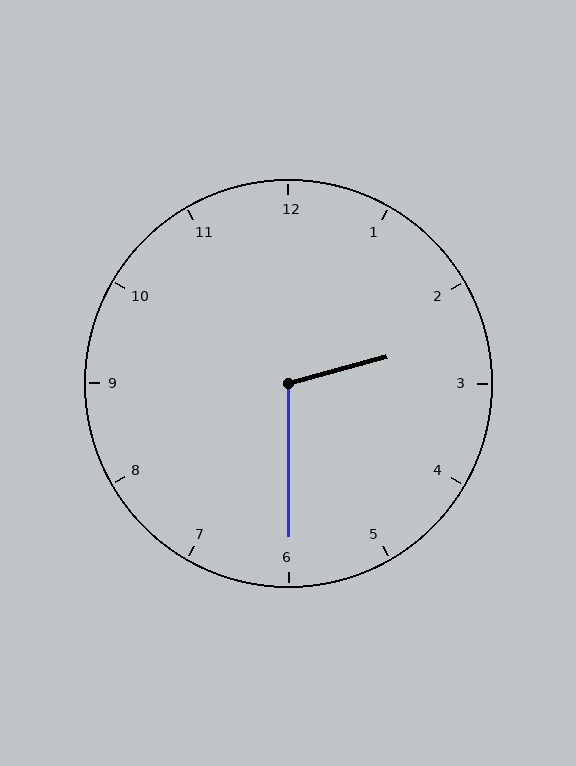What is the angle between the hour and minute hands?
Approximately 105 degrees.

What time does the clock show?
2:30.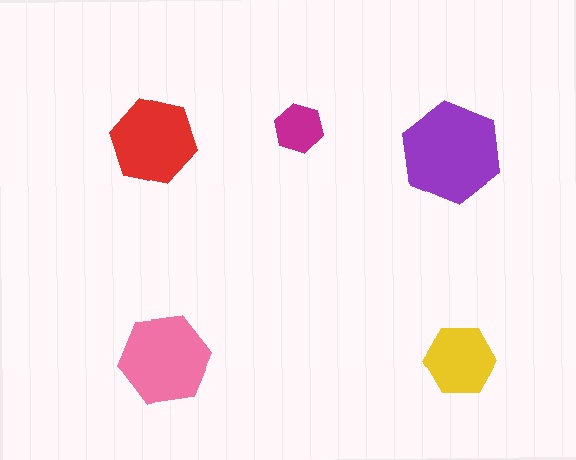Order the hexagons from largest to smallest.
the purple one, the pink one, the red one, the yellow one, the magenta one.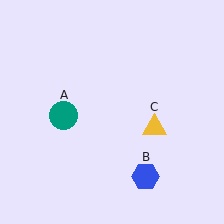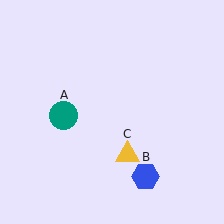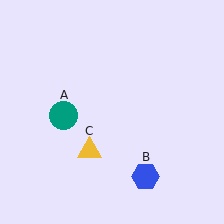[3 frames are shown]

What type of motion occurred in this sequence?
The yellow triangle (object C) rotated clockwise around the center of the scene.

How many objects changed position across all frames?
1 object changed position: yellow triangle (object C).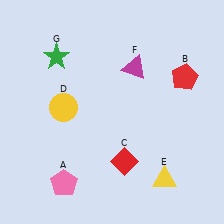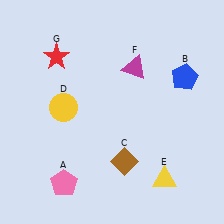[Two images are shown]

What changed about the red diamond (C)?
In Image 1, C is red. In Image 2, it changed to brown.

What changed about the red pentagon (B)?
In Image 1, B is red. In Image 2, it changed to blue.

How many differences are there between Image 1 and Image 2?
There are 3 differences between the two images.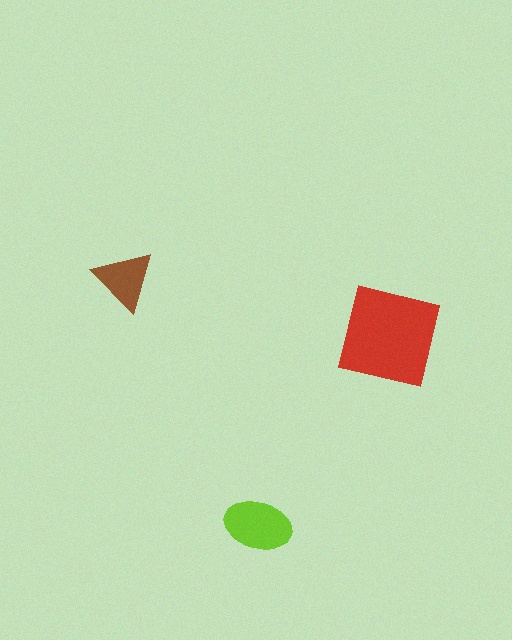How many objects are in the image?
There are 3 objects in the image.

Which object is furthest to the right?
The red square is rightmost.